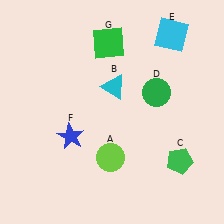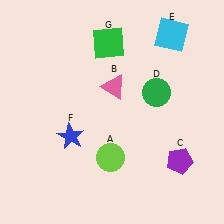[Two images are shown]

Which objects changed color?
B changed from cyan to pink. C changed from green to purple.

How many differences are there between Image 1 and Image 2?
There are 2 differences between the two images.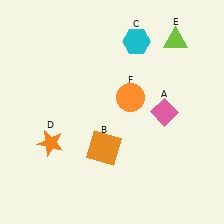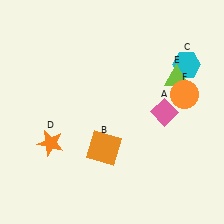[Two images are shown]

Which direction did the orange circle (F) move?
The orange circle (F) moved right.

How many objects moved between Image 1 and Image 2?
3 objects moved between the two images.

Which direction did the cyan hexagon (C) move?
The cyan hexagon (C) moved right.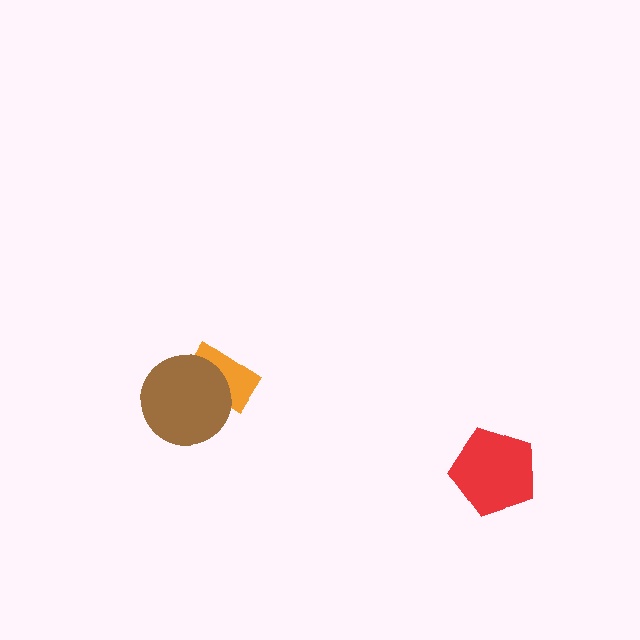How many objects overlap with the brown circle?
1 object overlaps with the brown circle.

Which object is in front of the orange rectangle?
The brown circle is in front of the orange rectangle.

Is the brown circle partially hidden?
No, no other shape covers it.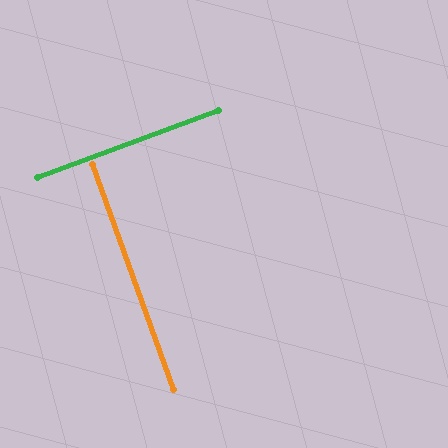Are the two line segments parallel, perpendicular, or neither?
Perpendicular — they meet at approximately 90°.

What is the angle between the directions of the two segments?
Approximately 90 degrees.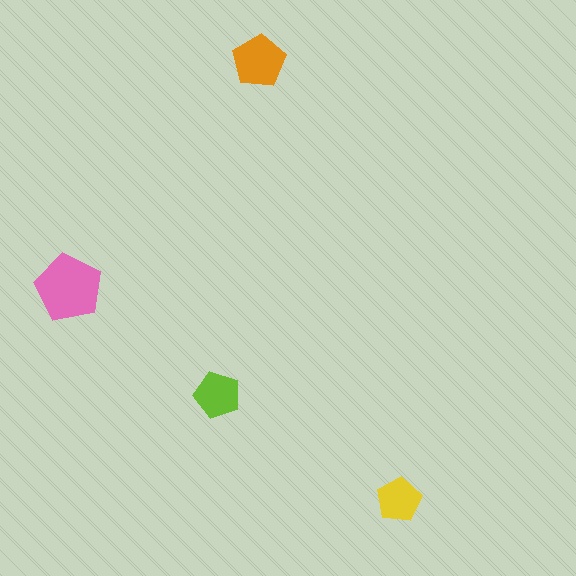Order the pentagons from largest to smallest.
the pink one, the orange one, the lime one, the yellow one.